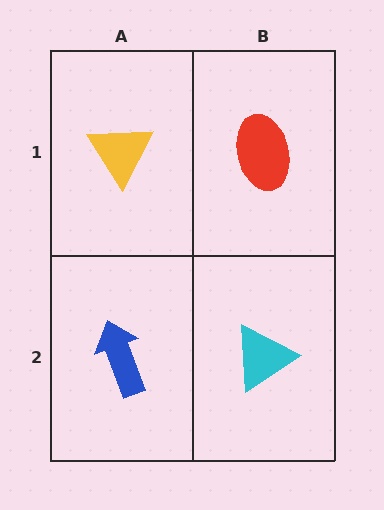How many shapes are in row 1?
2 shapes.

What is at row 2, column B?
A cyan triangle.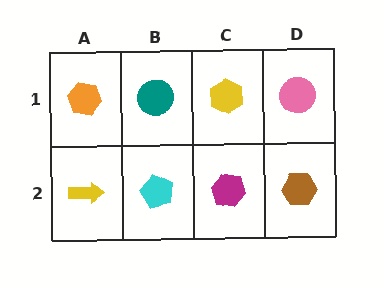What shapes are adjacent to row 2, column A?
An orange hexagon (row 1, column A), a cyan pentagon (row 2, column B).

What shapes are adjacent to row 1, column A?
A yellow arrow (row 2, column A), a teal circle (row 1, column B).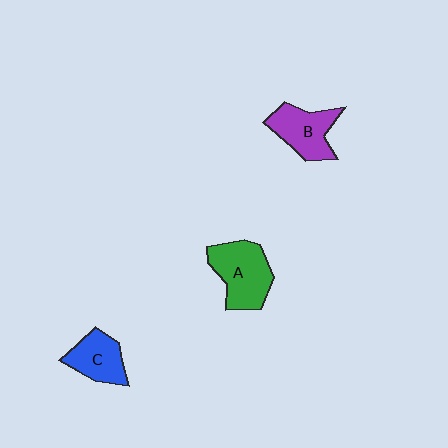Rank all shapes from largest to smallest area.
From largest to smallest: A (green), B (purple), C (blue).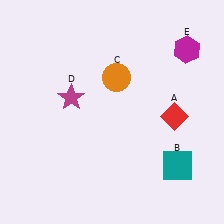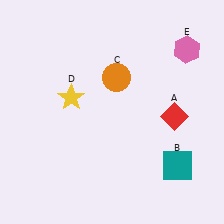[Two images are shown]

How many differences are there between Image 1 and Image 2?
There are 2 differences between the two images.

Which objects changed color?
D changed from magenta to yellow. E changed from magenta to pink.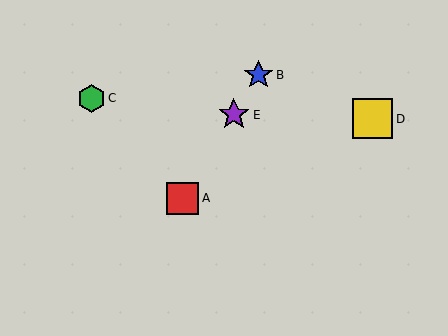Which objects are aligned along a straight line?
Objects A, B, E are aligned along a straight line.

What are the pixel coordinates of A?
Object A is at (183, 198).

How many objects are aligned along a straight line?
3 objects (A, B, E) are aligned along a straight line.